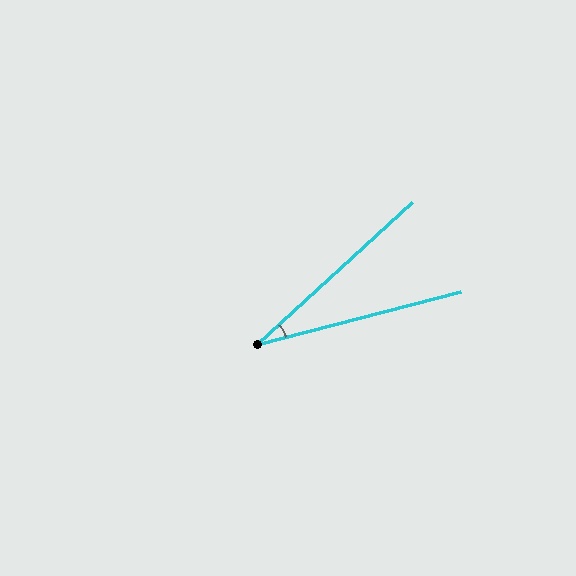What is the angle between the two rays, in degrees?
Approximately 28 degrees.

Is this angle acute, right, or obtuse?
It is acute.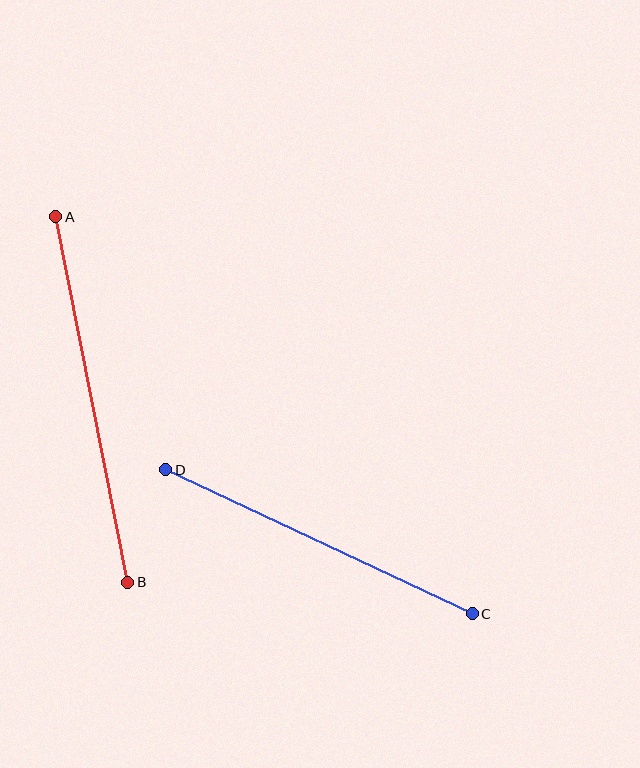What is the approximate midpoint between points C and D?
The midpoint is at approximately (319, 542) pixels.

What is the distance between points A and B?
The distance is approximately 372 pixels.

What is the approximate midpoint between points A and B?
The midpoint is at approximately (92, 400) pixels.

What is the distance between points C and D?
The distance is approximately 339 pixels.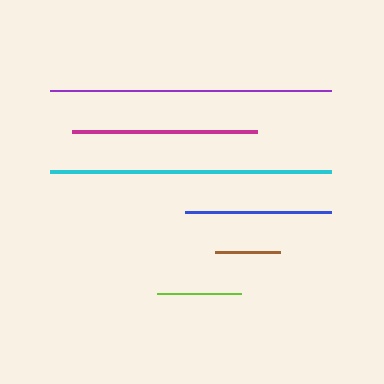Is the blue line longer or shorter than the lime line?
The blue line is longer than the lime line.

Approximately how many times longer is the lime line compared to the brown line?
The lime line is approximately 1.3 times the length of the brown line.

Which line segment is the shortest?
The brown line is the shortest at approximately 65 pixels.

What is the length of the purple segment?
The purple segment is approximately 281 pixels long.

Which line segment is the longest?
The cyan line is the longest at approximately 282 pixels.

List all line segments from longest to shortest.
From longest to shortest: cyan, purple, magenta, blue, lime, brown.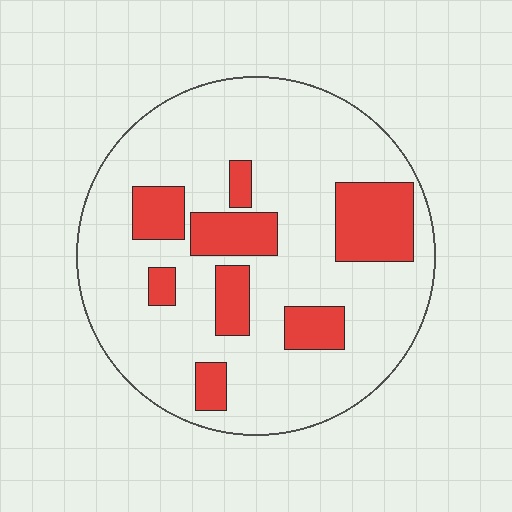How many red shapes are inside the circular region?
8.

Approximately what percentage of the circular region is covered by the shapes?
Approximately 20%.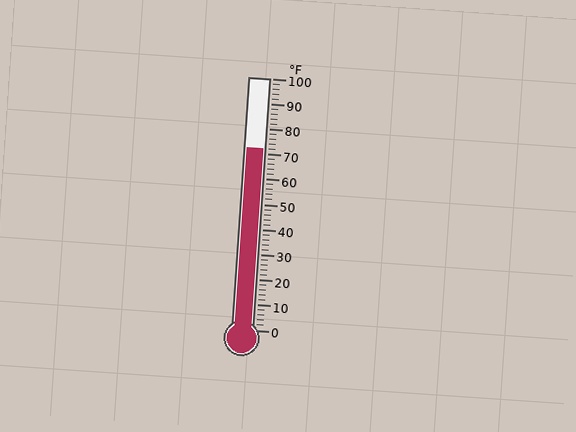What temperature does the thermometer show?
The thermometer shows approximately 72°F.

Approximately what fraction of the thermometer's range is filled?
The thermometer is filled to approximately 70% of its range.